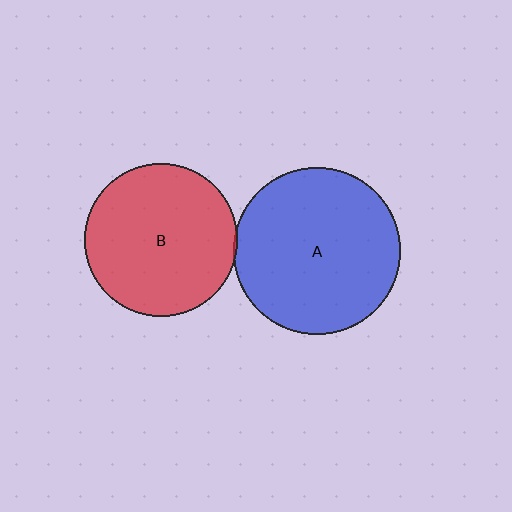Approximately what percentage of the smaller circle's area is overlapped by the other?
Approximately 5%.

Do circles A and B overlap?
Yes.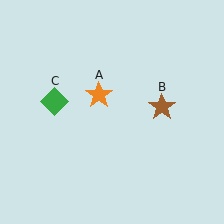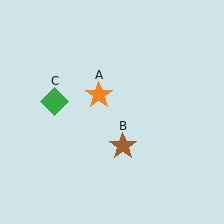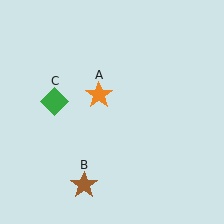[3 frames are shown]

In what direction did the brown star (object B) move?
The brown star (object B) moved down and to the left.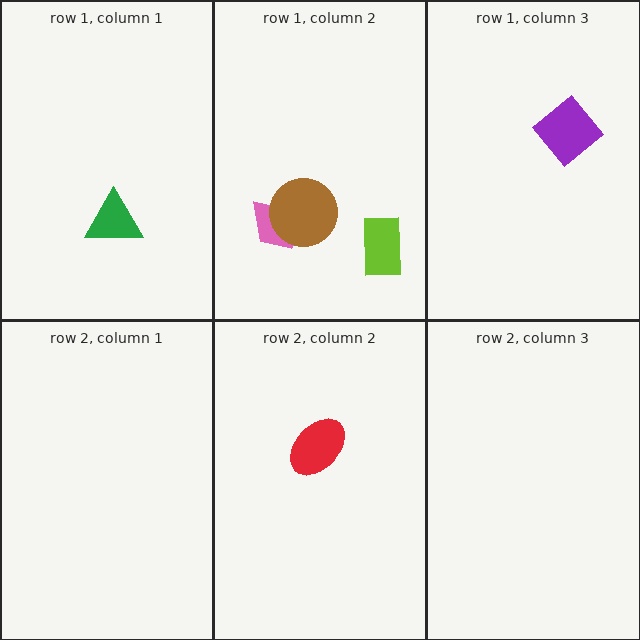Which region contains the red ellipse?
The row 2, column 2 region.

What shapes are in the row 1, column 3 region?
The purple diamond.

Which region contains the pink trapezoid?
The row 1, column 2 region.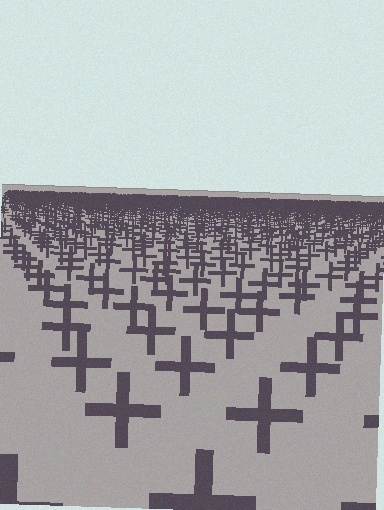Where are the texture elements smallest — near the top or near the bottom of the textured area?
Near the top.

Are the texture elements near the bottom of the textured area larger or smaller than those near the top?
Larger. Near the bottom, elements are closer to the viewer and appear at a bigger on-screen size.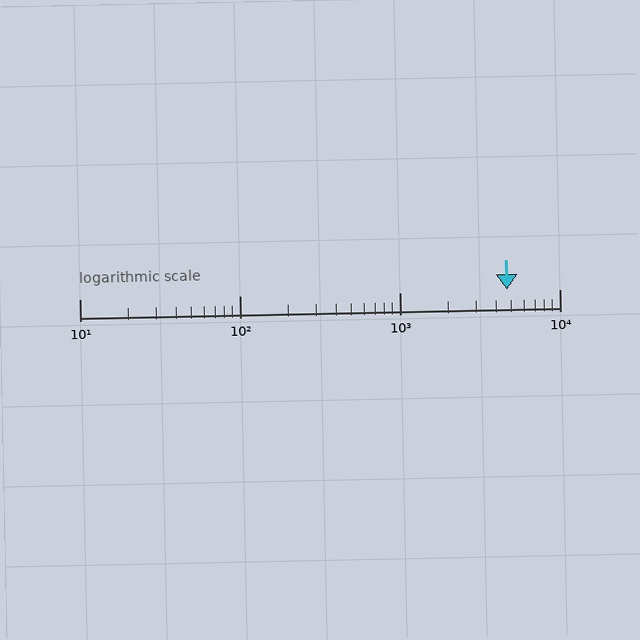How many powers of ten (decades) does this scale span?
The scale spans 3 decades, from 10 to 10000.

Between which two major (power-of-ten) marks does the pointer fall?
The pointer is between 1000 and 10000.